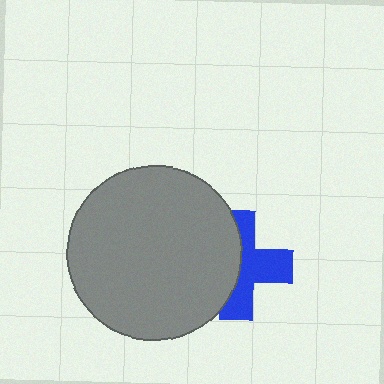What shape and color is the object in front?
The object in front is a gray circle.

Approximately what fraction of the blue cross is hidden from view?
Roughly 47% of the blue cross is hidden behind the gray circle.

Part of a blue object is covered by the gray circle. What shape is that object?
It is a cross.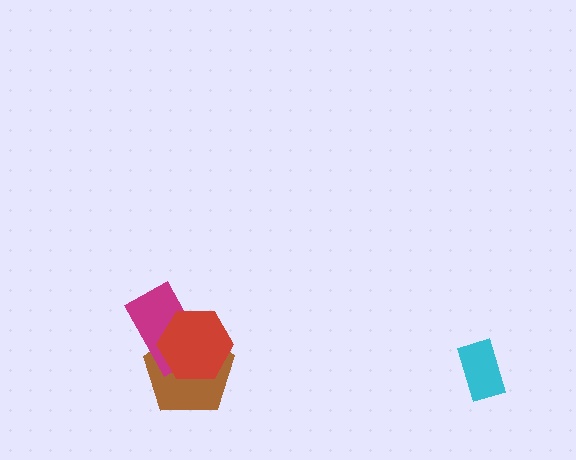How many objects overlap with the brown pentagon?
2 objects overlap with the brown pentagon.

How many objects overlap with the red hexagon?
2 objects overlap with the red hexagon.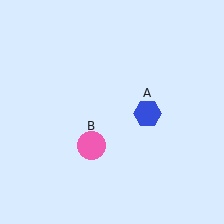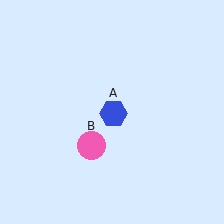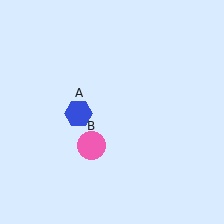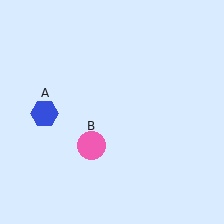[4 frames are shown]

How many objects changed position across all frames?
1 object changed position: blue hexagon (object A).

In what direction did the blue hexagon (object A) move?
The blue hexagon (object A) moved left.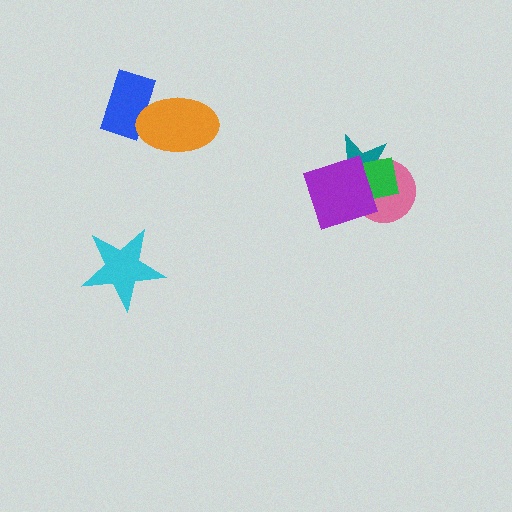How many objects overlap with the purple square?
3 objects overlap with the purple square.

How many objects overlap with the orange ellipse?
1 object overlaps with the orange ellipse.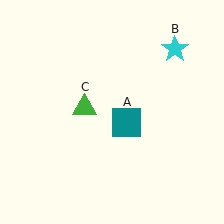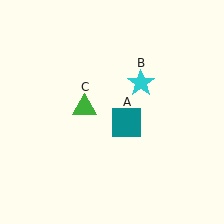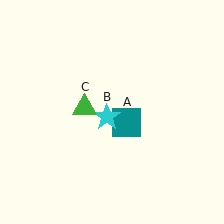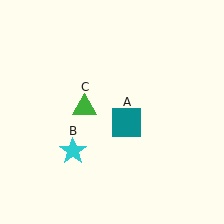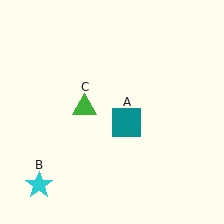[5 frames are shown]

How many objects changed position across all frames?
1 object changed position: cyan star (object B).